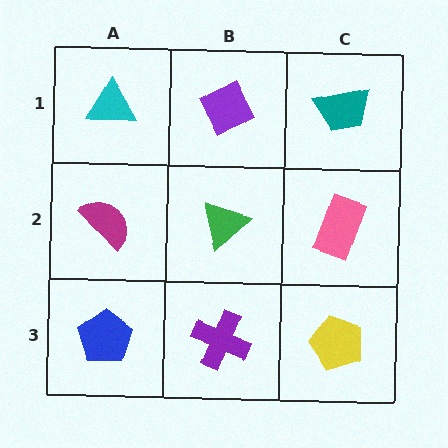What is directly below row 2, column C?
A yellow pentagon.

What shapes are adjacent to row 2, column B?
A purple diamond (row 1, column B), a purple cross (row 3, column B), a magenta semicircle (row 2, column A), a pink rectangle (row 2, column C).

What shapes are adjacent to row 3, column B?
A green triangle (row 2, column B), a blue pentagon (row 3, column A), a yellow pentagon (row 3, column C).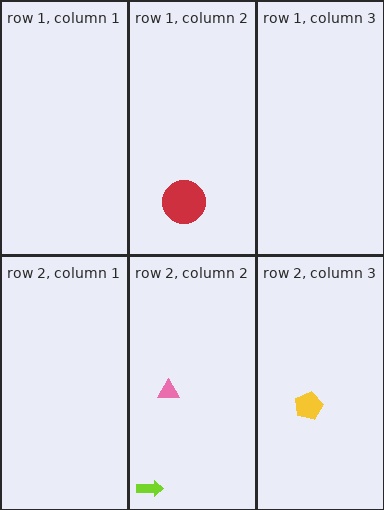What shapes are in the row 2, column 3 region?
The yellow pentagon.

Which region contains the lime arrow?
The row 2, column 2 region.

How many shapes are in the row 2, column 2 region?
2.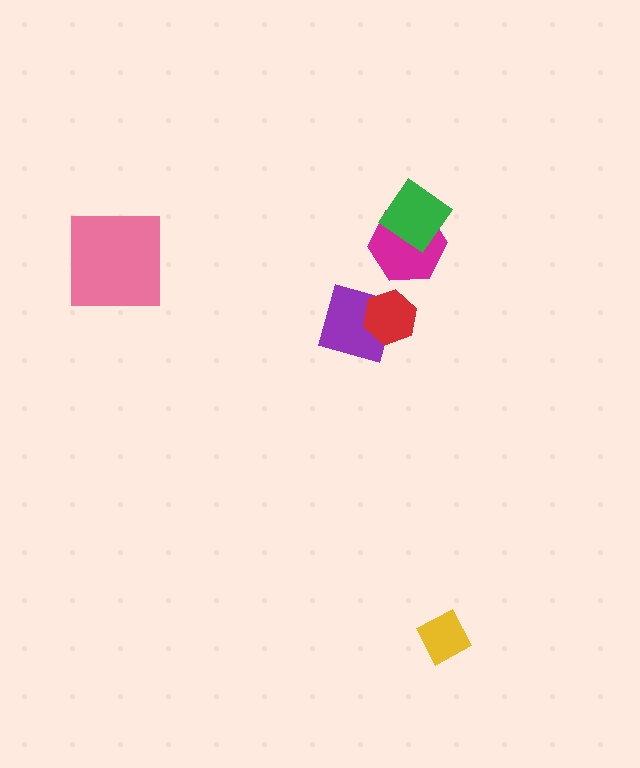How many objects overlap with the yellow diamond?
0 objects overlap with the yellow diamond.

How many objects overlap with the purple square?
1 object overlaps with the purple square.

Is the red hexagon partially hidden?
No, no other shape covers it.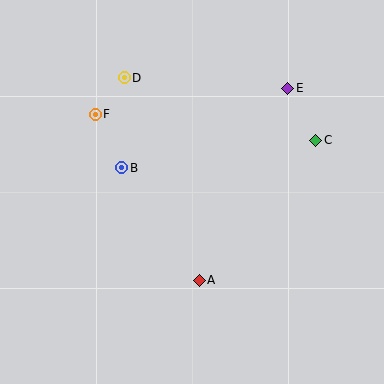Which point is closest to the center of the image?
Point B at (122, 168) is closest to the center.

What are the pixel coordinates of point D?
Point D is at (124, 78).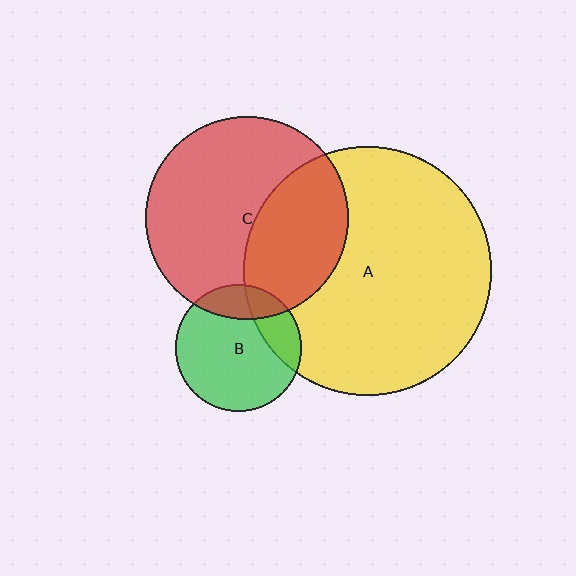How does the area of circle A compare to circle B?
Approximately 3.9 times.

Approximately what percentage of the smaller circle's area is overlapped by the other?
Approximately 20%.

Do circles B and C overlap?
Yes.